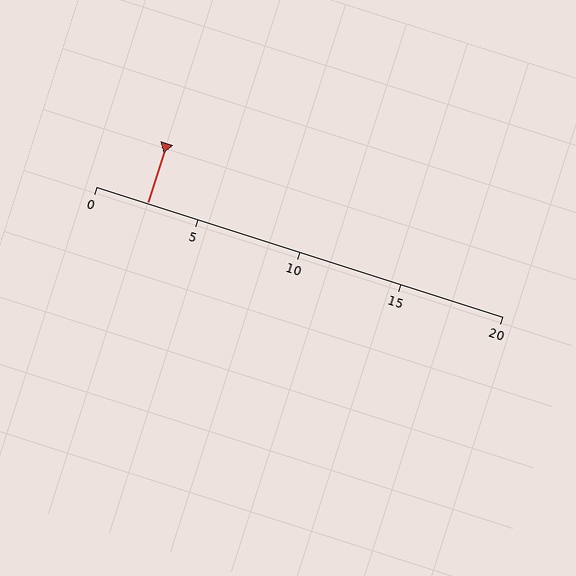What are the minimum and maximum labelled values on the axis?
The axis runs from 0 to 20.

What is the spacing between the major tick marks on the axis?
The major ticks are spaced 5 apart.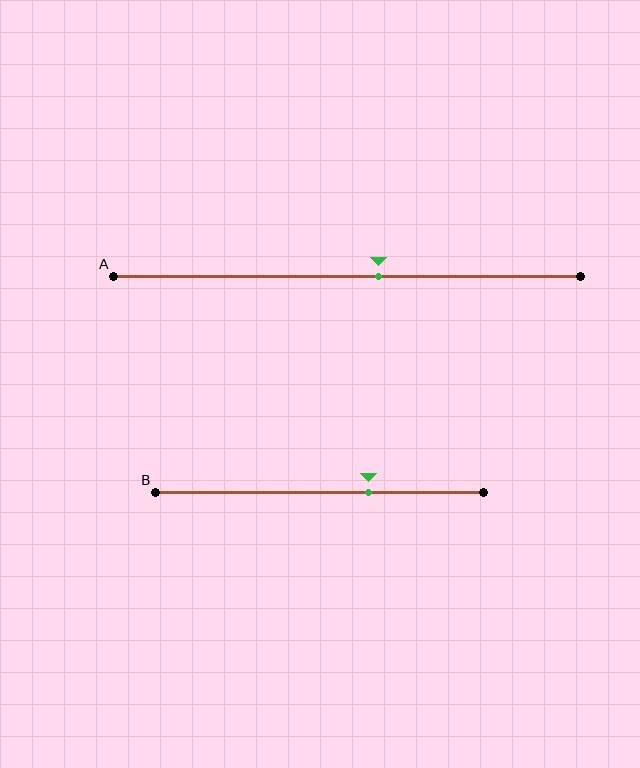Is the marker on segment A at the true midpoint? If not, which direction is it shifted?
No, the marker on segment A is shifted to the right by about 7% of the segment length.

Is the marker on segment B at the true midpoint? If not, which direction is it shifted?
No, the marker on segment B is shifted to the right by about 15% of the segment length.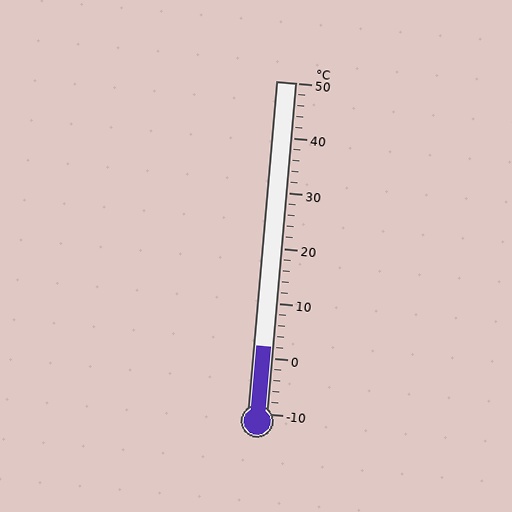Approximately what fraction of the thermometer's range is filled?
The thermometer is filled to approximately 20% of its range.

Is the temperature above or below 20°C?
The temperature is below 20°C.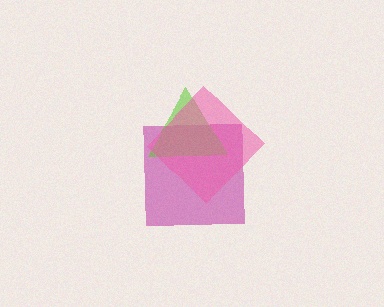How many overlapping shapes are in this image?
There are 3 overlapping shapes in the image.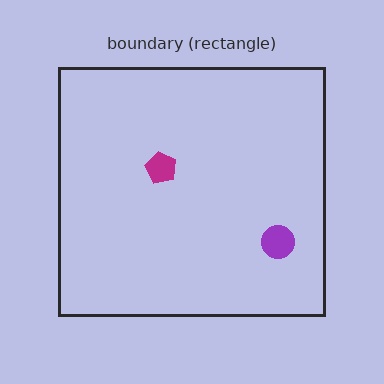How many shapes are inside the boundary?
2 inside, 0 outside.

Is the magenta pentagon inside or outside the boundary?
Inside.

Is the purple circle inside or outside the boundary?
Inside.